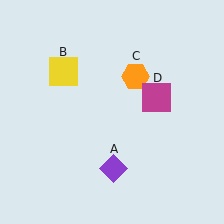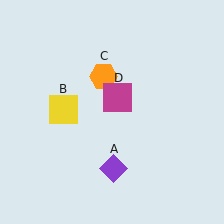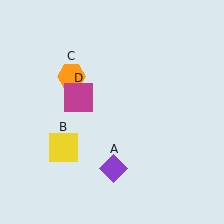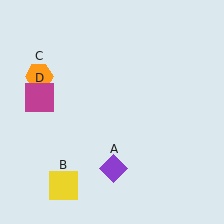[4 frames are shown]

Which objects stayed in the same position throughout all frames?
Purple diamond (object A) remained stationary.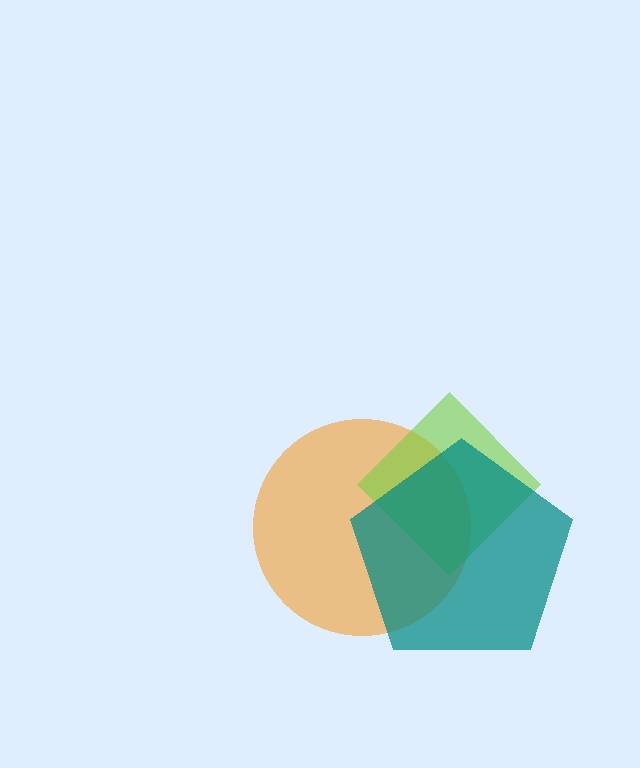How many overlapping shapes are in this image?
There are 3 overlapping shapes in the image.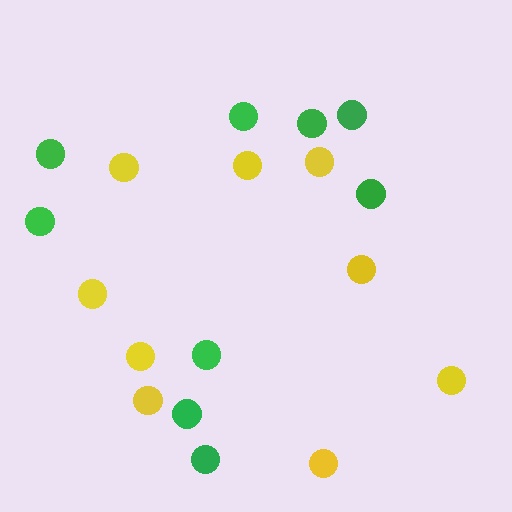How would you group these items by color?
There are 2 groups: one group of green circles (9) and one group of yellow circles (9).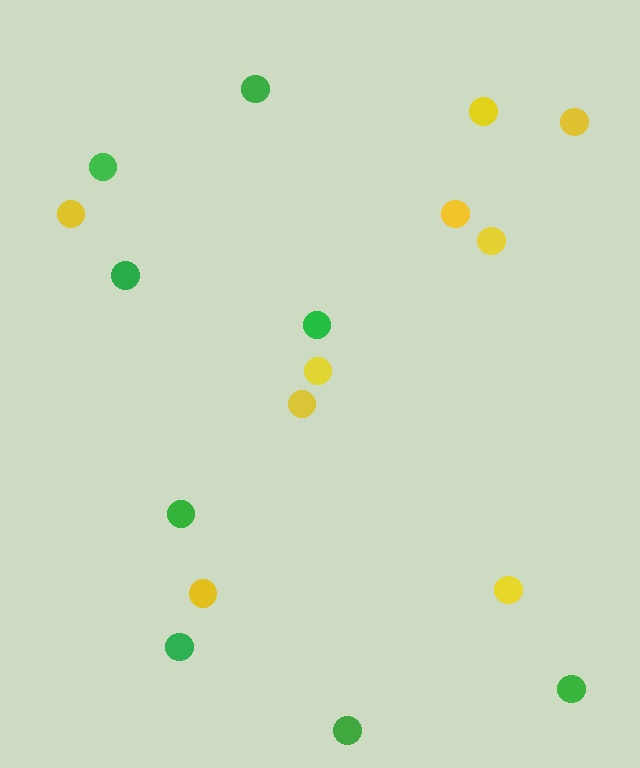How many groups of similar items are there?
There are 2 groups: one group of green circles (8) and one group of yellow circles (9).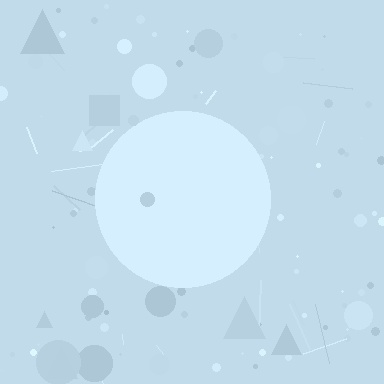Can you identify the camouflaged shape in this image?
The camouflaged shape is a circle.